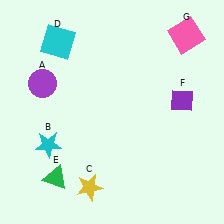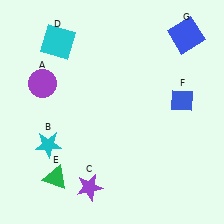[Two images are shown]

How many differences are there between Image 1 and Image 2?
There are 3 differences between the two images.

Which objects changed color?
C changed from yellow to purple. F changed from purple to blue. G changed from pink to blue.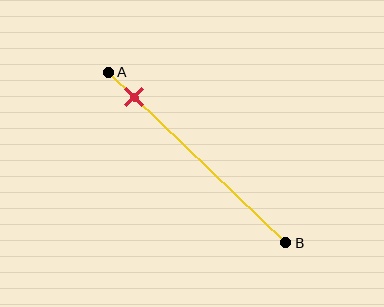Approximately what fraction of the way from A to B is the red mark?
The red mark is approximately 15% of the way from A to B.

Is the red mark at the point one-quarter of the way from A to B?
No, the mark is at about 15% from A, not at the 25% one-quarter point.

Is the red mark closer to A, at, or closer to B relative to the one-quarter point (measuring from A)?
The red mark is closer to point A than the one-quarter point of segment AB.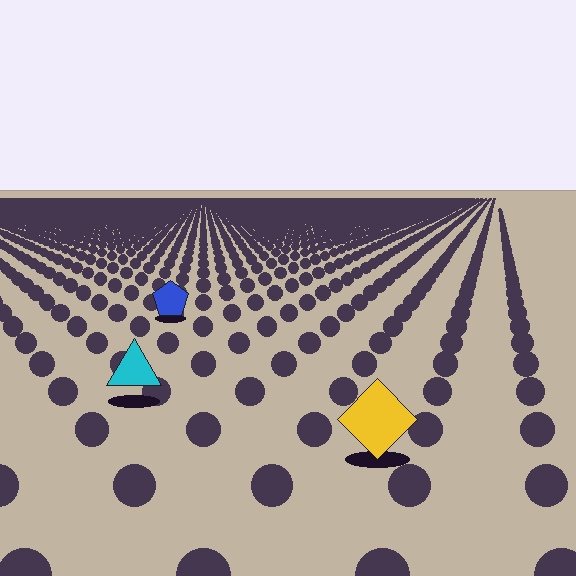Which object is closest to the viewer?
The yellow diamond is closest. The texture marks near it are larger and more spread out.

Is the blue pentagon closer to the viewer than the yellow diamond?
No. The yellow diamond is closer — you can tell from the texture gradient: the ground texture is coarser near it.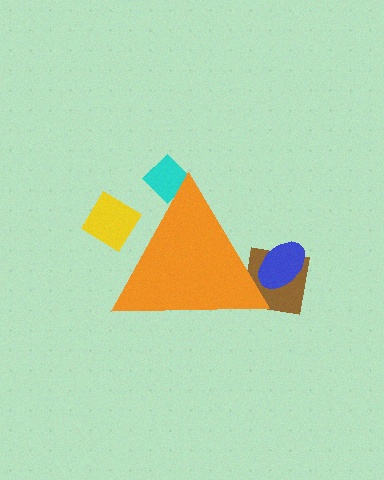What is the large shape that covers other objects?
An orange triangle.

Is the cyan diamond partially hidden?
Yes, the cyan diamond is partially hidden behind the orange triangle.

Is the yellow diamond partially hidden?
Yes, the yellow diamond is partially hidden behind the orange triangle.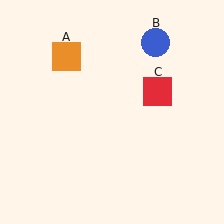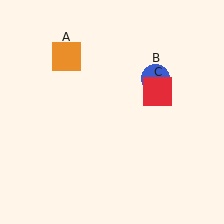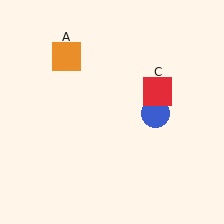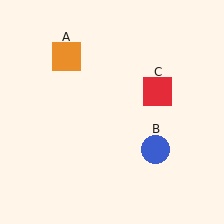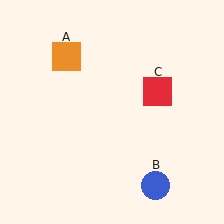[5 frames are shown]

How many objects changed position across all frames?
1 object changed position: blue circle (object B).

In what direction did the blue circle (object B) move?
The blue circle (object B) moved down.